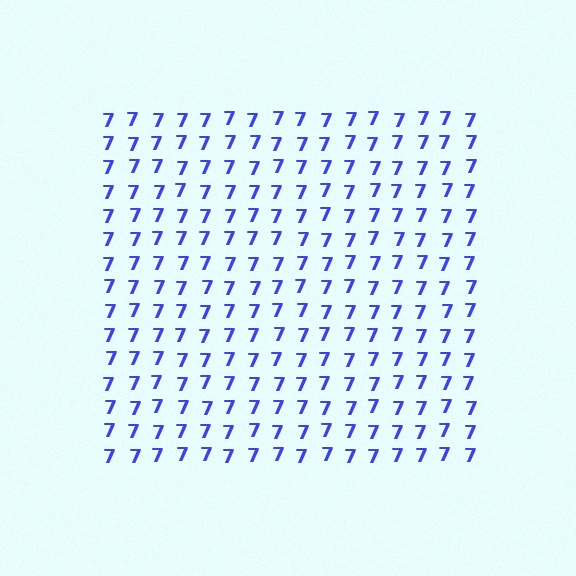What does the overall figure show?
The overall figure shows a square.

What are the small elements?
The small elements are digit 7's.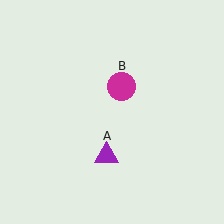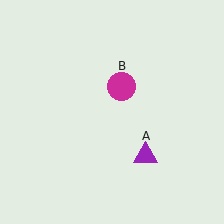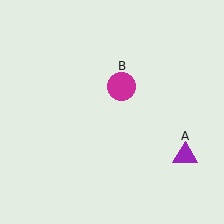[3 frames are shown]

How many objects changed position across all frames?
1 object changed position: purple triangle (object A).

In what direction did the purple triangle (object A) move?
The purple triangle (object A) moved right.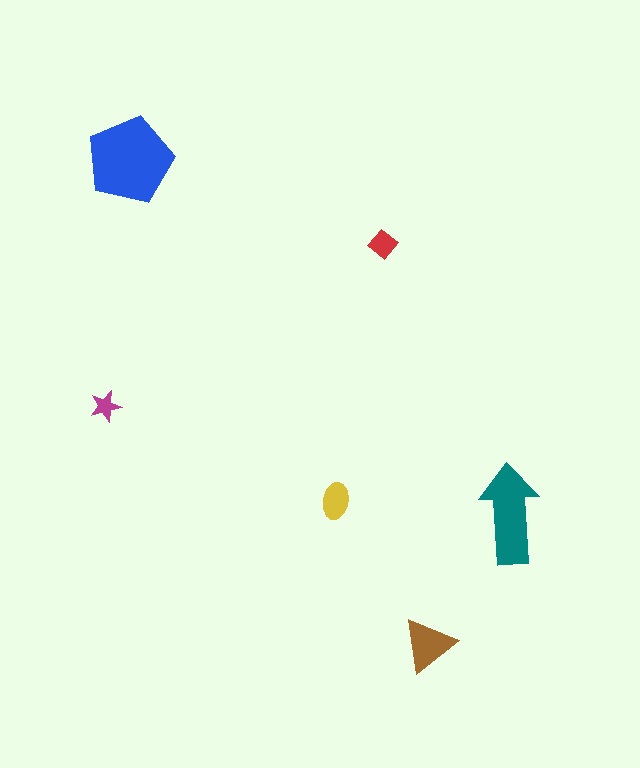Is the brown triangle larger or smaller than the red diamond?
Larger.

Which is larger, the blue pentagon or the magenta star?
The blue pentagon.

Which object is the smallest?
The magenta star.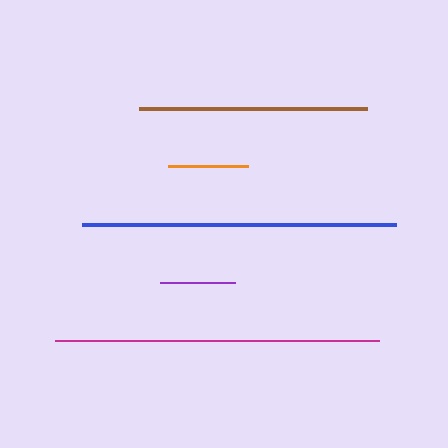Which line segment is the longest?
The magenta line is the longest at approximately 324 pixels.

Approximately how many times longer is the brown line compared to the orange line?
The brown line is approximately 2.8 times the length of the orange line.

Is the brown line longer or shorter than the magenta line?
The magenta line is longer than the brown line.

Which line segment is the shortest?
The purple line is the shortest at approximately 75 pixels.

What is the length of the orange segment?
The orange segment is approximately 80 pixels long.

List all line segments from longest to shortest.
From longest to shortest: magenta, blue, brown, orange, purple.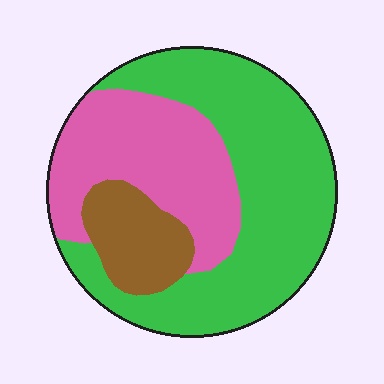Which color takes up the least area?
Brown, at roughly 15%.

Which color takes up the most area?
Green, at roughly 55%.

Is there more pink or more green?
Green.